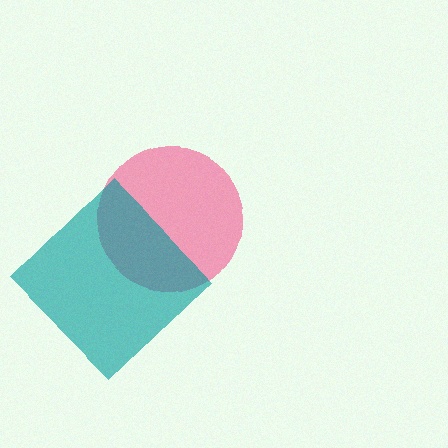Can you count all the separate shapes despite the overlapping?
Yes, there are 2 separate shapes.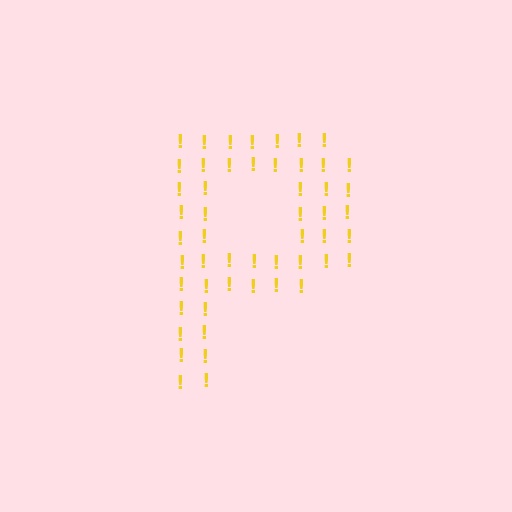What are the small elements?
The small elements are exclamation marks.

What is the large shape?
The large shape is the letter P.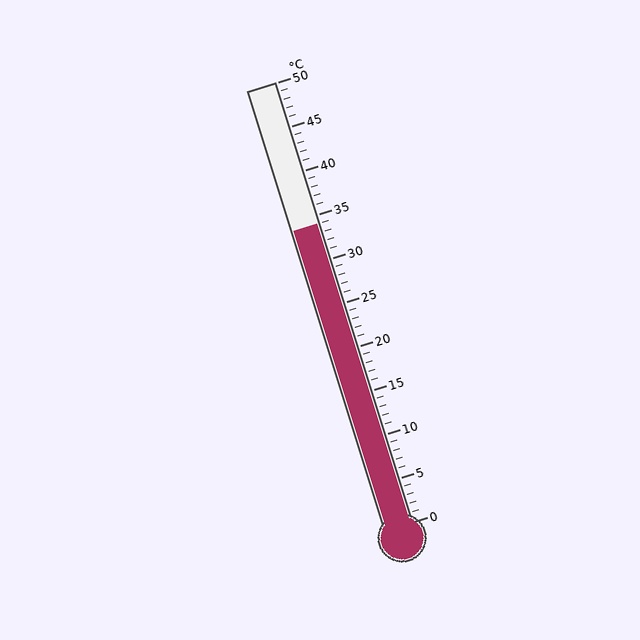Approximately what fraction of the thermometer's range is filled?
The thermometer is filled to approximately 70% of its range.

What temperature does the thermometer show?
The thermometer shows approximately 34°C.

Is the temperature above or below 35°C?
The temperature is below 35°C.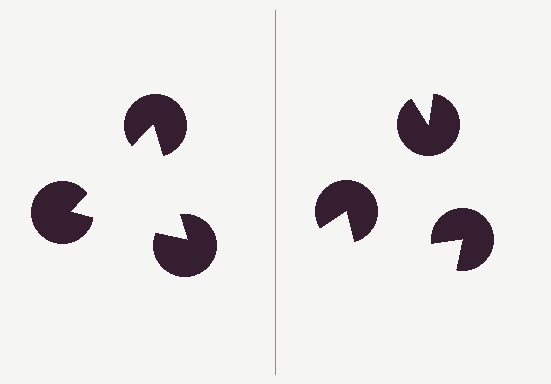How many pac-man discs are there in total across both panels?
6 — 3 on each side.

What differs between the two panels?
The pac-man discs are positioned identically on both sides; only the wedge orientations differ. On the left they align to a triangle; on the right they are misaligned.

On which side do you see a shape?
An illusory triangle appears on the left side. On the right side the wedge cuts are rotated, so no coherent shape forms.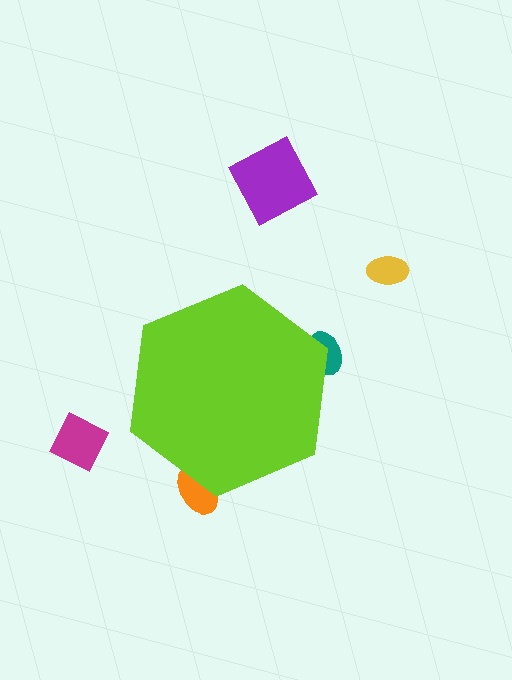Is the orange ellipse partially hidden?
Yes, the orange ellipse is partially hidden behind the lime hexagon.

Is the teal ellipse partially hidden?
Yes, the teal ellipse is partially hidden behind the lime hexagon.